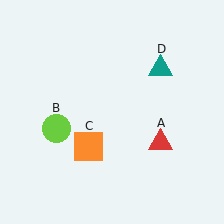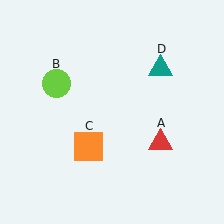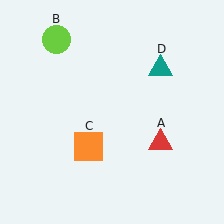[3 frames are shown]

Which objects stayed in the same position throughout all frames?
Red triangle (object A) and orange square (object C) and teal triangle (object D) remained stationary.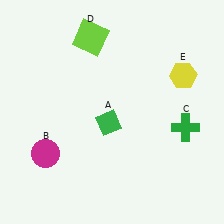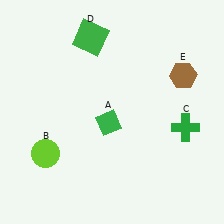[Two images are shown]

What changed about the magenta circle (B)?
In Image 1, B is magenta. In Image 2, it changed to lime.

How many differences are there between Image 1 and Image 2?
There are 3 differences between the two images.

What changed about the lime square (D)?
In Image 1, D is lime. In Image 2, it changed to green.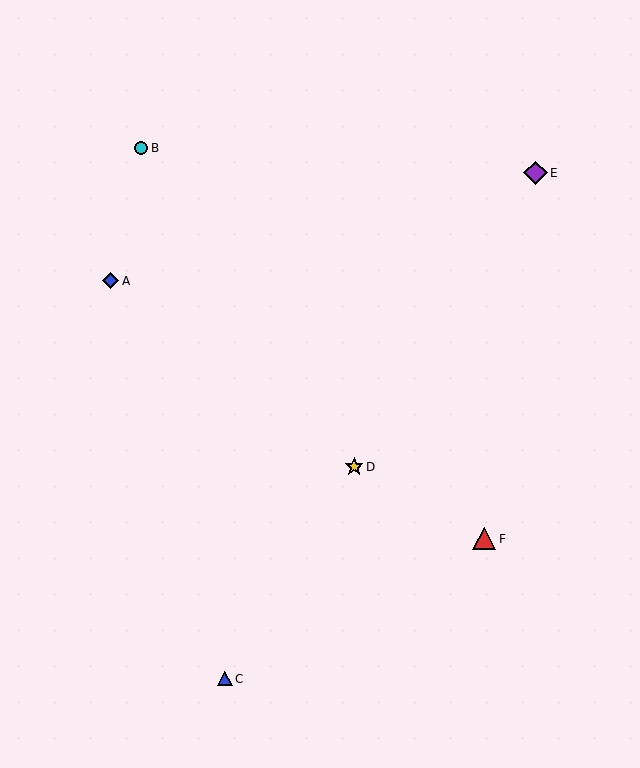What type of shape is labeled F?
Shape F is a red triangle.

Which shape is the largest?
The purple diamond (labeled E) is the largest.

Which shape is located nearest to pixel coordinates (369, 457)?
The yellow star (labeled D) at (354, 467) is nearest to that location.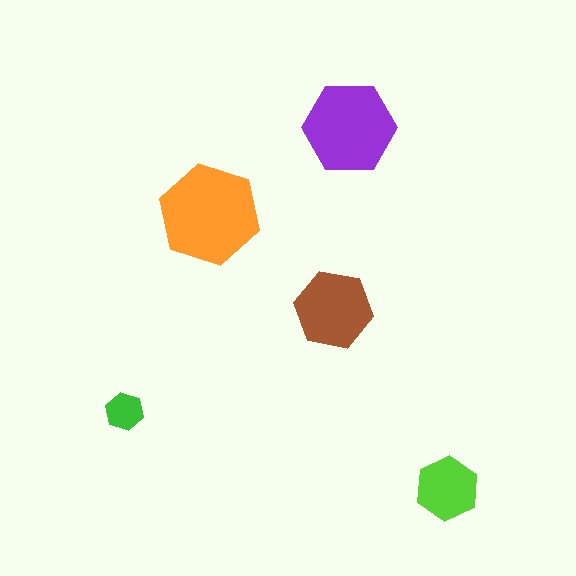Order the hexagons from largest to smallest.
the orange one, the purple one, the brown one, the lime one, the green one.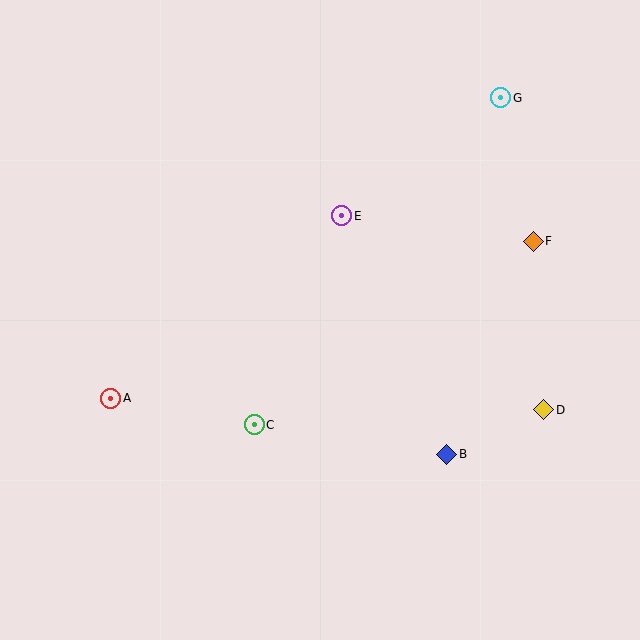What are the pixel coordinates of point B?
Point B is at (447, 454).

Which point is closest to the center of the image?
Point E at (342, 216) is closest to the center.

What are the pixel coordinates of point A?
Point A is at (111, 398).